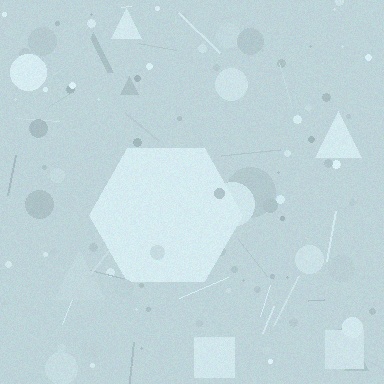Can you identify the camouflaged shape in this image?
The camouflaged shape is a hexagon.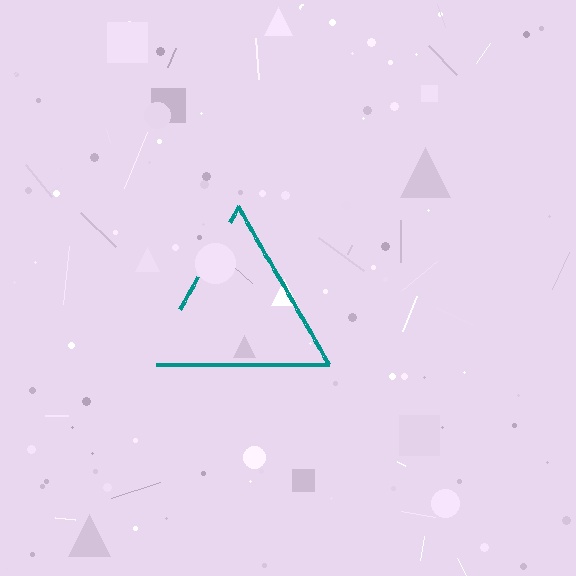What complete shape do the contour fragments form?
The contour fragments form a triangle.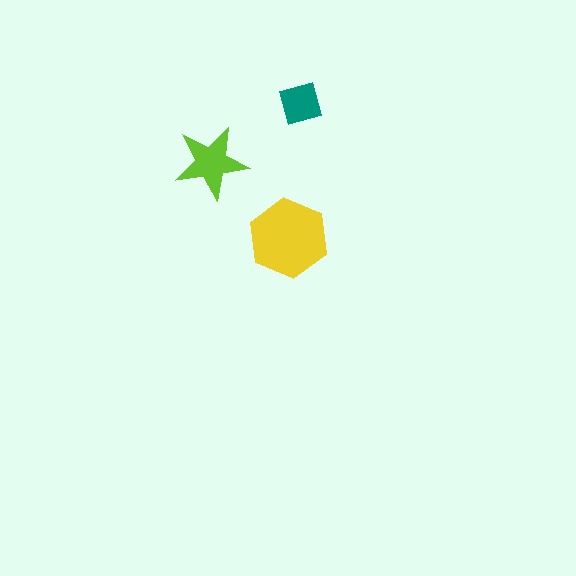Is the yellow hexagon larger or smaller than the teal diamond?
Larger.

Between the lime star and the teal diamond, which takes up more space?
The lime star.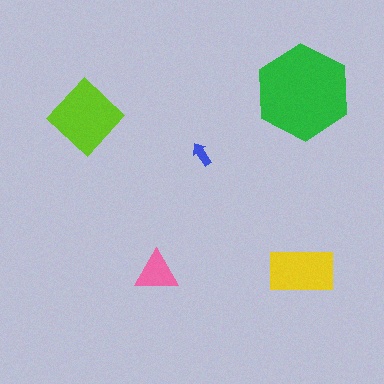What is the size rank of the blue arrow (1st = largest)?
5th.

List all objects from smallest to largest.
The blue arrow, the pink triangle, the yellow rectangle, the lime diamond, the green hexagon.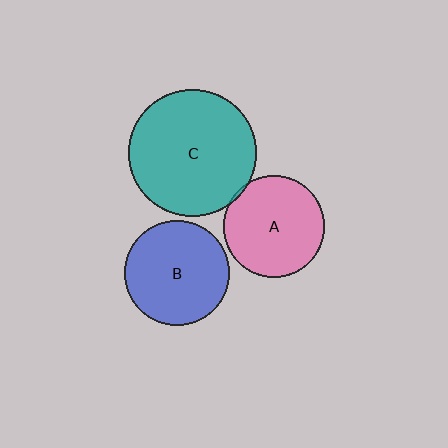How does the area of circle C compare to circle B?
Approximately 1.5 times.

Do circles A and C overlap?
Yes.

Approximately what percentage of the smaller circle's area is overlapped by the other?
Approximately 5%.